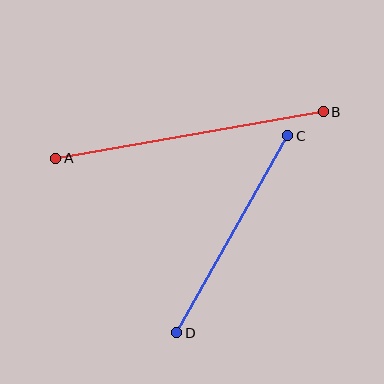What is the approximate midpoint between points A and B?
The midpoint is at approximately (190, 135) pixels.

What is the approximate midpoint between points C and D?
The midpoint is at approximately (232, 234) pixels.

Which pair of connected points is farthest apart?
Points A and B are farthest apart.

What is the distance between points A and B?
The distance is approximately 271 pixels.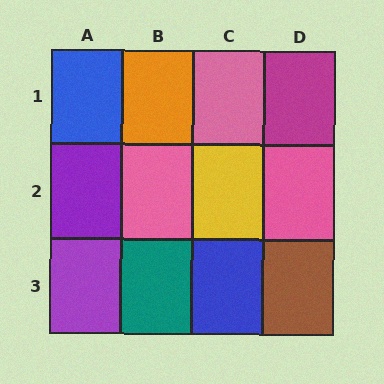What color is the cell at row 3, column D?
Brown.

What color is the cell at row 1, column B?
Orange.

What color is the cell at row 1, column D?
Magenta.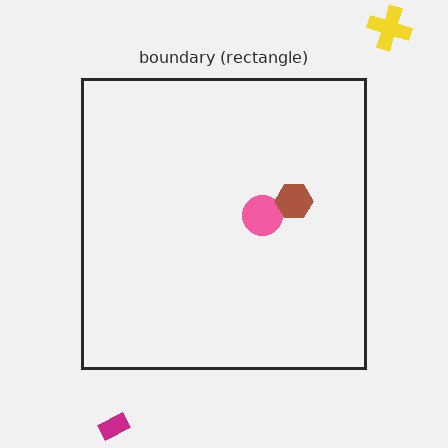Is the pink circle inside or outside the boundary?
Inside.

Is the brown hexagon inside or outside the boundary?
Inside.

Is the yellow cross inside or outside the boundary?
Outside.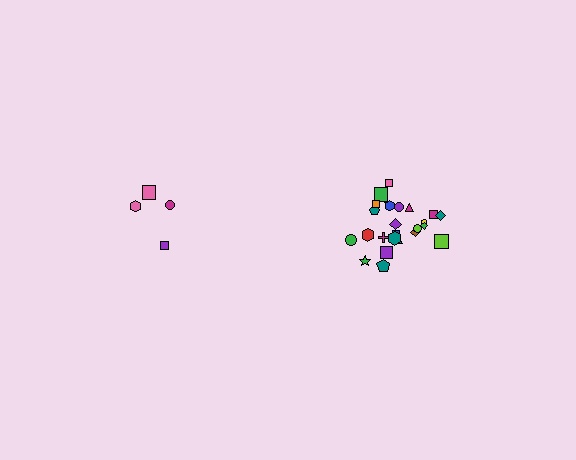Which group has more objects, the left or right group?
The right group.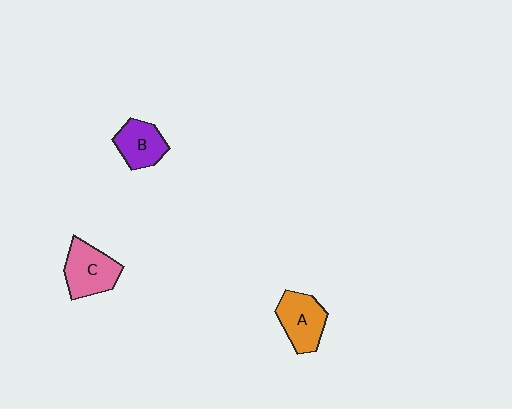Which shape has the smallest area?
Shape B (purple).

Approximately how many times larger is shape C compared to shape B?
Approximately 1.2 times.